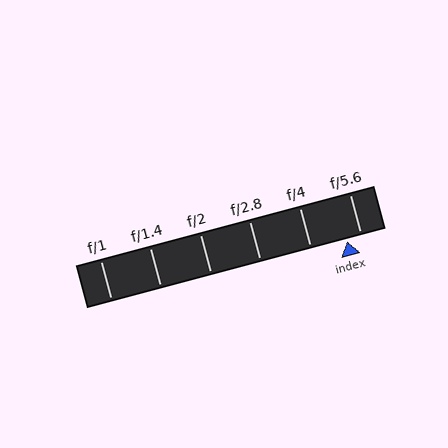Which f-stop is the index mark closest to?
The index mark is closest to f/5.6.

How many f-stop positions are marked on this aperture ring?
There are 6 f-stop positions marked.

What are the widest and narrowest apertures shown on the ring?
The widest aperture shown is f/1 and the narrowest is f/5.6.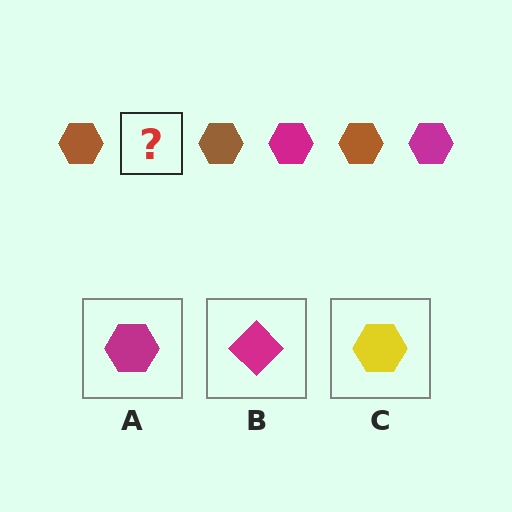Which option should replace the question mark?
Option A.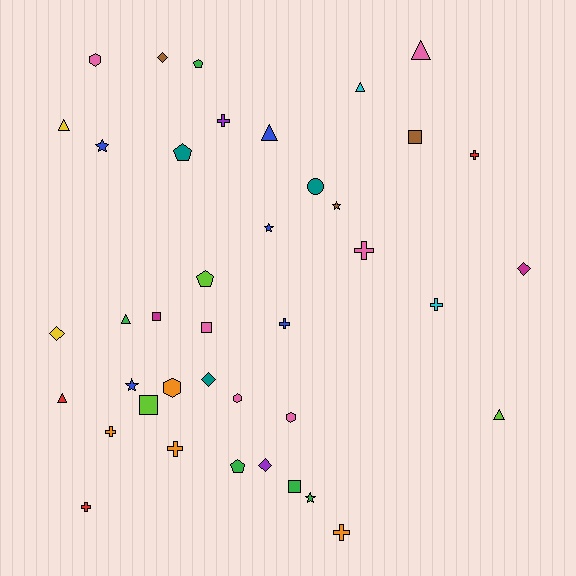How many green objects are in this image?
There are 5 green objects.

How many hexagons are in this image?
There are 4 hexagons.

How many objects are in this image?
There are 40 objects.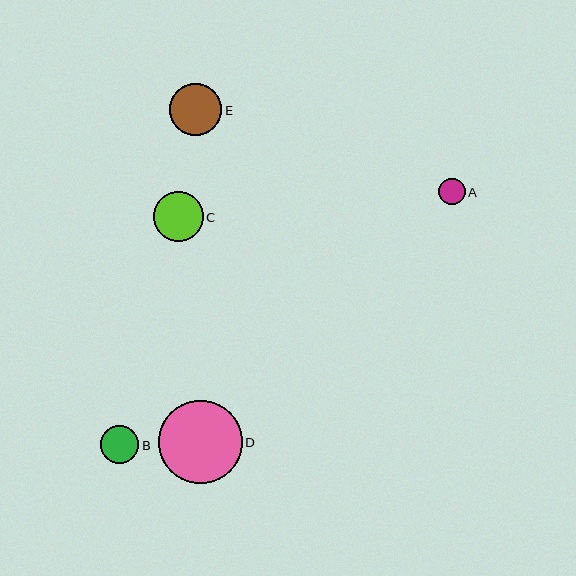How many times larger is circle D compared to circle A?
Circle D is approximately 3.1 times the size of circle A.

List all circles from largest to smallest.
From largest to smallest: D, E, C, B, A.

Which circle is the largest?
Circle D is the largest with a size of approximately 83 pixels.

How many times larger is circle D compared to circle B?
Circle D is approximately 2.2 times the size of circle B.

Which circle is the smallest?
Circle A is the smallest with a size of approximately 26 pixels.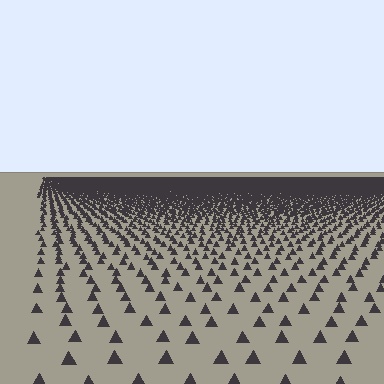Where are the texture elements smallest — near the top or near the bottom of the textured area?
Near the top.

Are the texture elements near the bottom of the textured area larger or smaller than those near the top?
Larger. Near the bottom, elements are closer to the viewer and appear at a bigger on-screen size.